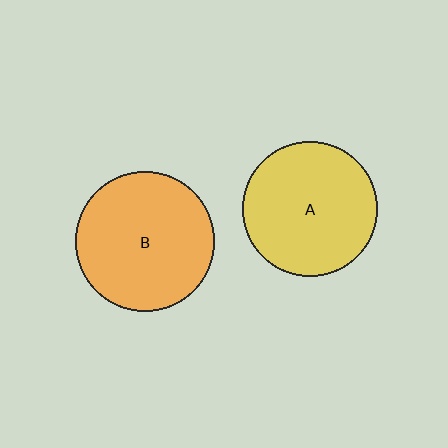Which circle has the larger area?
Circle B (orange).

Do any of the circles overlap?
No, none of the circles overlap.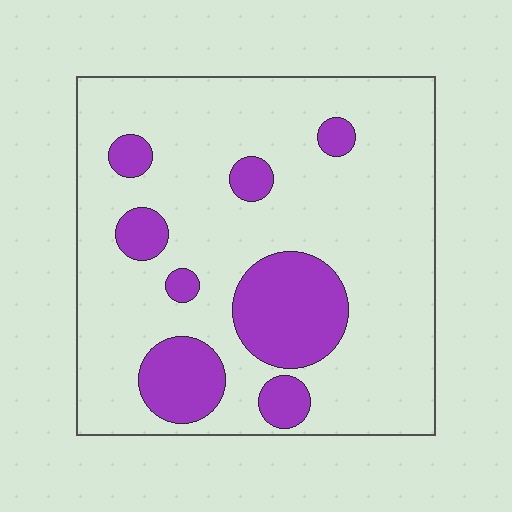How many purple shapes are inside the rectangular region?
8.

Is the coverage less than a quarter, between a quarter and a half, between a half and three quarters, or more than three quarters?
Less than a quarter.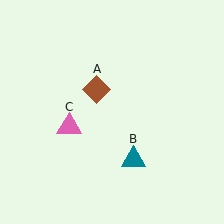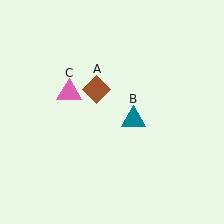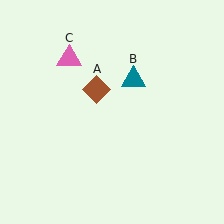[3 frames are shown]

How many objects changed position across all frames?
2 objects changed position: teal triangle (object B), pink triangle (object C).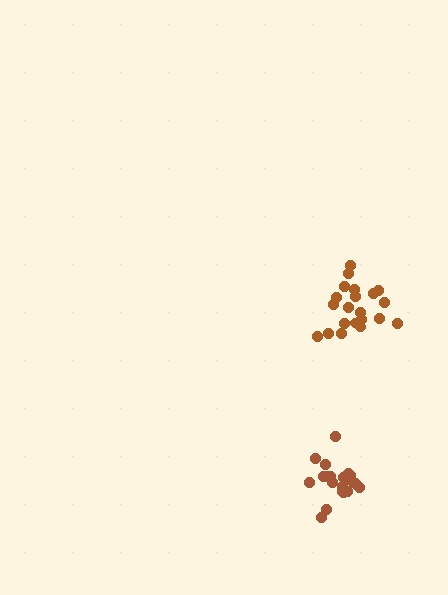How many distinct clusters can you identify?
There are 2 distinct clusters.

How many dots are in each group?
Group 1: 21 dots, Group 2: 21 dots (42 total).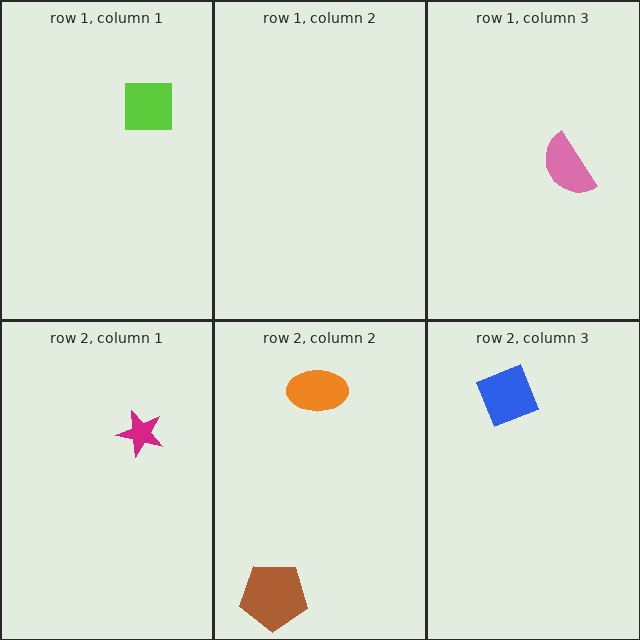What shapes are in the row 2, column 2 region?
The orange ellipse, the brown pentagon.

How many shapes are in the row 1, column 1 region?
1.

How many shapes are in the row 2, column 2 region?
2.